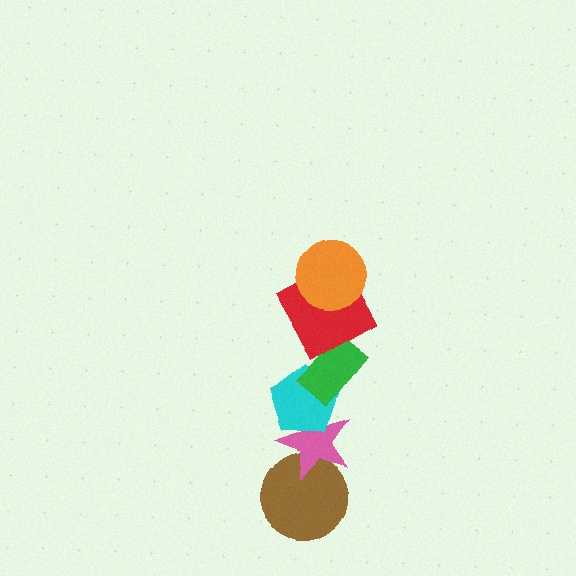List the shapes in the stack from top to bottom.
From top to bottom: the orange circle, the red square, the green rectangle, the cyan pentagon, the pink star, the brown circle.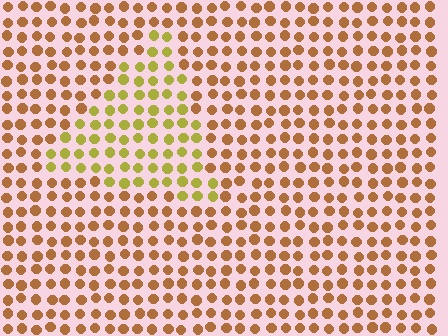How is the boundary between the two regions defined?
The boundary is defined purely by a slight shift in hue (about 37 degrees). Spacing, size, and orientation are identical on both sides.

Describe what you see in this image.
The image is filled with small brown elements in a uniform arrangement. A triangle-shaped region is visible where the elements are tinted to a slightly different hue, forming a subtle color boundary.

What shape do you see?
I see a triangle.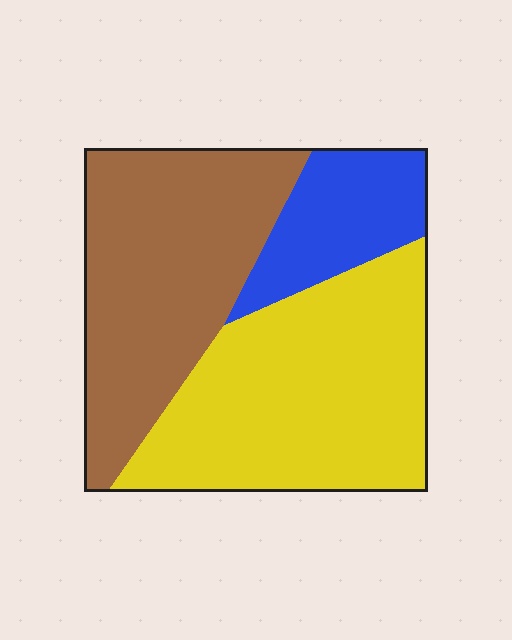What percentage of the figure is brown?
Brown takes up between a third and a half of the figure.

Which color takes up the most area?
Yellow, at roughly 45%.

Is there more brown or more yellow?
Yellow.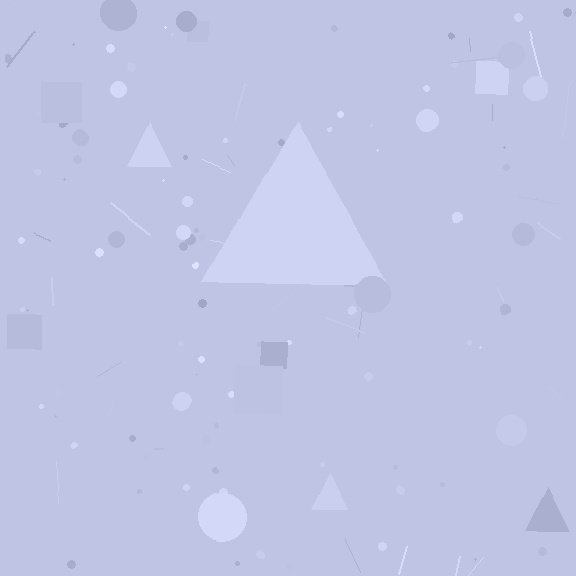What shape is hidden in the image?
A triangle is hidden in the image.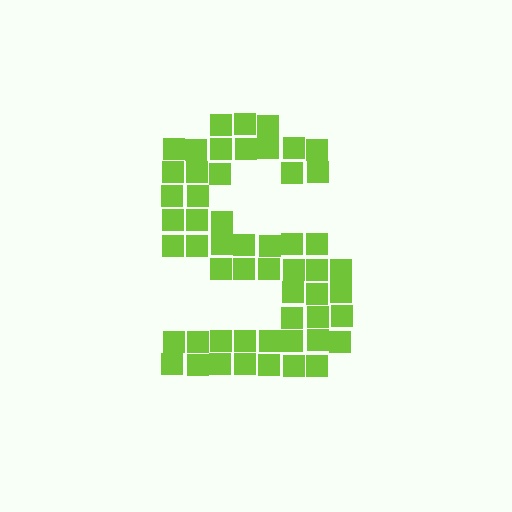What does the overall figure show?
The overall figure shows the letter S.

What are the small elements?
The small elements are squares.